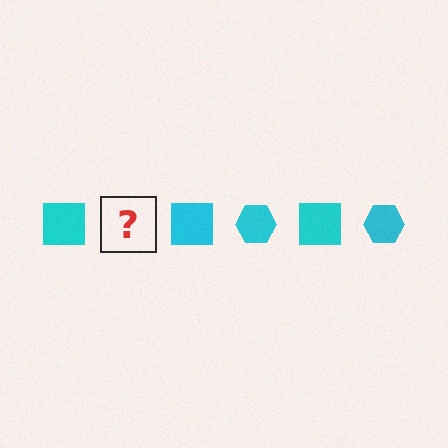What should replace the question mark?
The question mark should be replaced with a cyan hexagon.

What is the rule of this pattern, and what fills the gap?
The rule is that the pattern cycles through square, hexagon shapes in cyan. The gap should be filled with a cyan hexagon.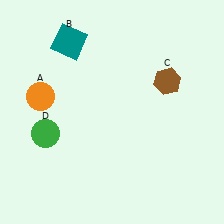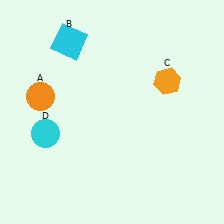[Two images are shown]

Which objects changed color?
B changed from teal to cyan. C changed from brown to orange. D changed from green to cyan.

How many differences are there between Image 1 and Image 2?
There are 3 differences between the two images.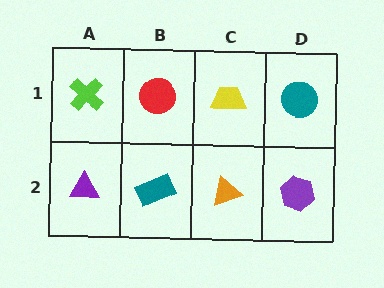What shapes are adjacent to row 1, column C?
An orange triangle (row 2, column C), a red circle (row 1, column B), a teal circle (row 1, column D).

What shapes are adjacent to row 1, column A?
A purple triangle (row 2, column A), a red circle (row 1, column B).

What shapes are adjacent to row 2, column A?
A lime cross (row 1, column A), a teal rectangle (row 2, column B).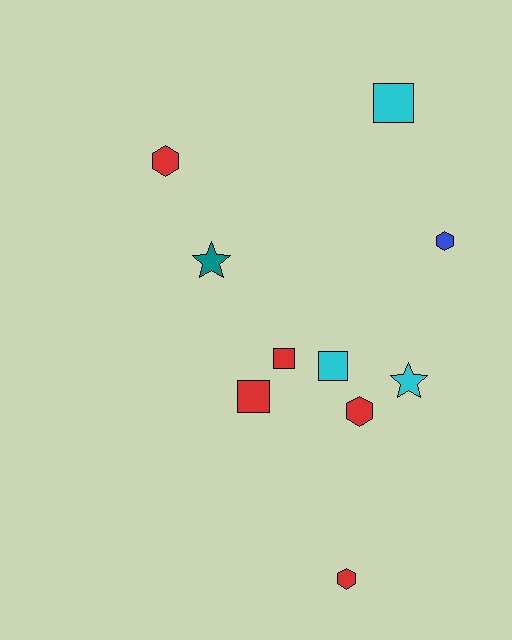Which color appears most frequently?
Red, with 5 objects.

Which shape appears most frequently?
Hexagon, with 4 objects.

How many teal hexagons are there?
There are no teal hexagons.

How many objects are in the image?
There are 10 objects.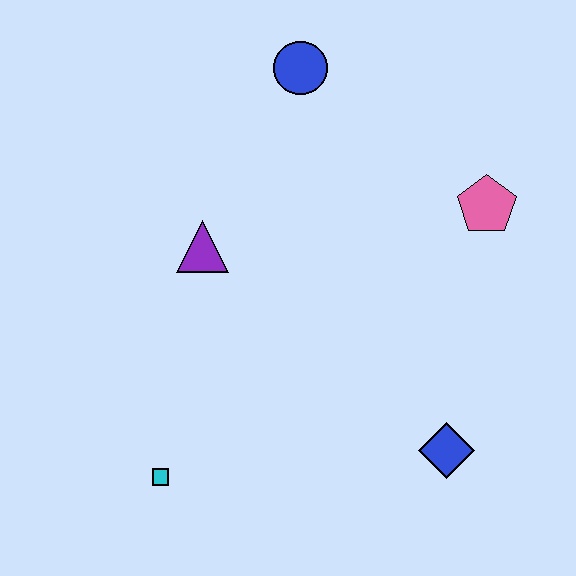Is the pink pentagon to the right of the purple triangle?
Yes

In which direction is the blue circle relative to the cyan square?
The blue circle is above the cyan square.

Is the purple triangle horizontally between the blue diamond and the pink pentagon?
No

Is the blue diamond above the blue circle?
No